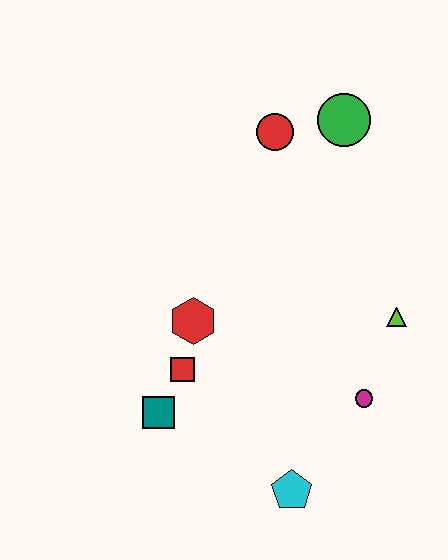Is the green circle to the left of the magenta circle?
Yes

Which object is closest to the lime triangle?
The magenta circle is closest to the lime triangle.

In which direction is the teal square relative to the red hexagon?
The teal square is below the red hexagon.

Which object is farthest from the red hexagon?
The green circle is farthest from the red hexagon.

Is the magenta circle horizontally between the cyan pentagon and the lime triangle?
Yes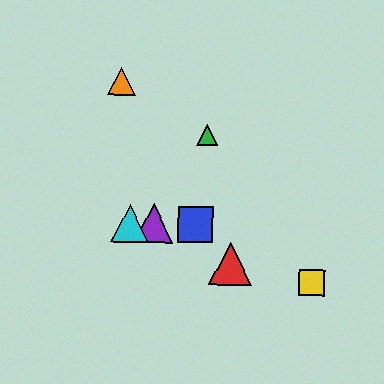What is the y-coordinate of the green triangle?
The green triangle is at y≈135.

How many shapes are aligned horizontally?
3 shapes (the blue square, the purple triangle, the cyan triangle) are aligned horizontally.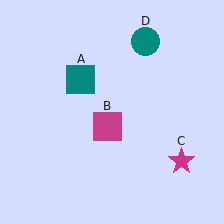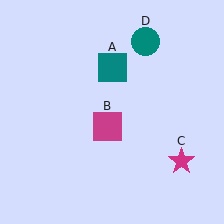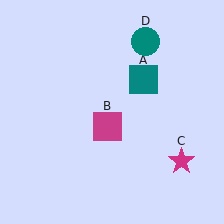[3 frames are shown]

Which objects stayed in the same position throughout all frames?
Magenta square (object B) and magenta star (object C) and teal circle (object D) remained stationary.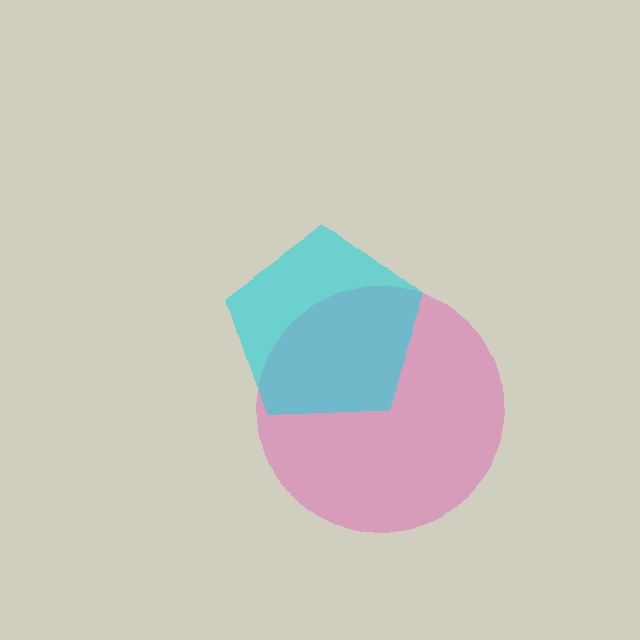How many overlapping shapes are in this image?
There are 2 overlapping shapes in the image.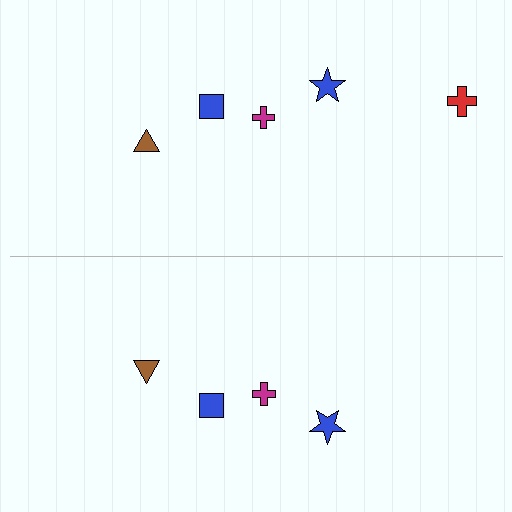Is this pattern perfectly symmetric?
No, the pattern is not perfectly symmetric. A red cross is missing from the bottom side.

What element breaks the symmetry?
A red cross is missing from the bottom side.